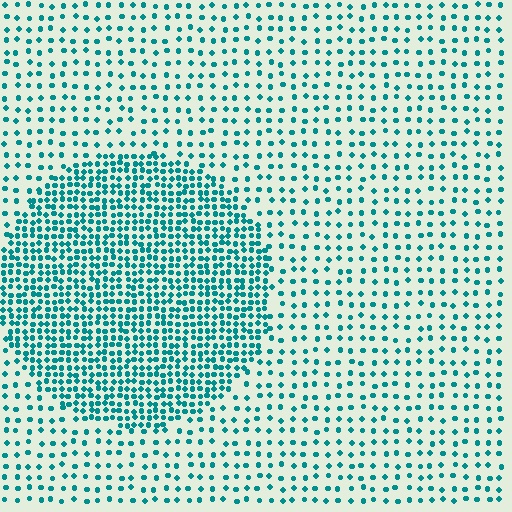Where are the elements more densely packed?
The elements are more densely packed inside the circle boundary.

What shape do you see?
I see a circle.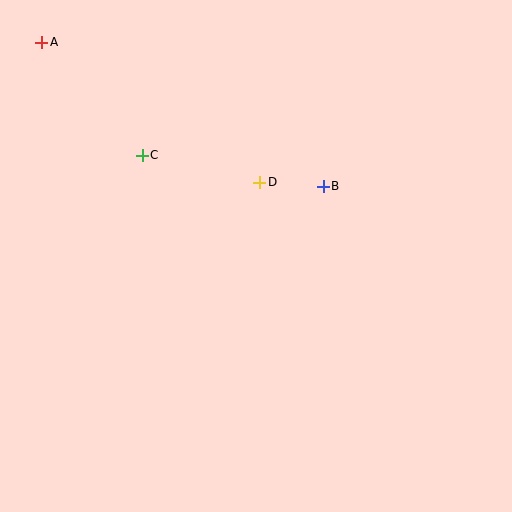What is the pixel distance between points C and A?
The distance between C and A is 151 pixels.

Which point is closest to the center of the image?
Point D at (260, 182) is closest to the center.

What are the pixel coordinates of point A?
Point A is at (42, 42).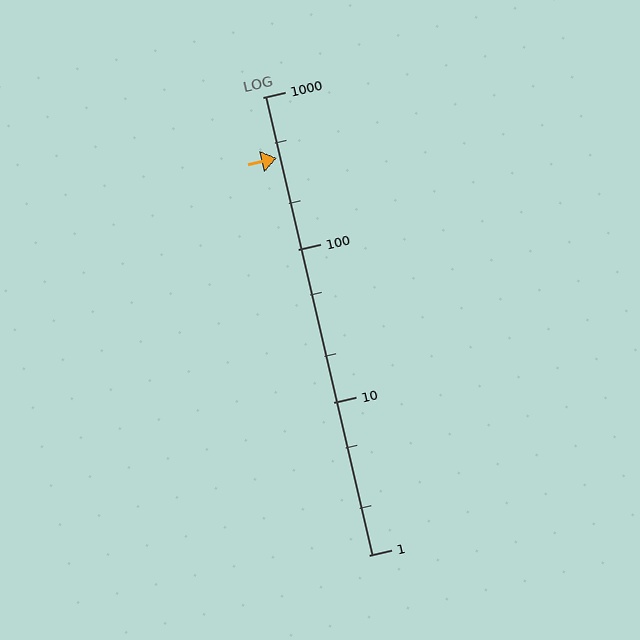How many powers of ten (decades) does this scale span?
The scale spans 3 decades, from 1 to 1000.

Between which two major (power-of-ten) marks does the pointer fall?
The pointer is between 100 and 1000.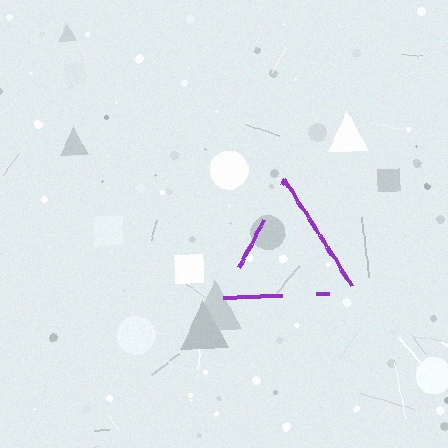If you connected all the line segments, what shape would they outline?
They would outline a triangle.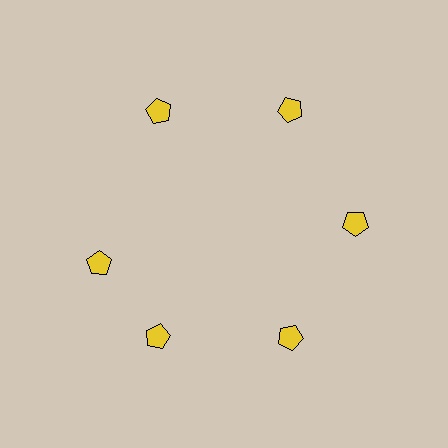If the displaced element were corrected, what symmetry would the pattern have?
It would have 6-fold rotational symmetry — the pattern would map onto itself every 60 degrees.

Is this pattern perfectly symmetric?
No. The 6 yellow pentagons are arranged in a ring, but one element near the 9 o'clock position is rotated out of alignment along the ring, breaking the 6-fold rotational symmetry.